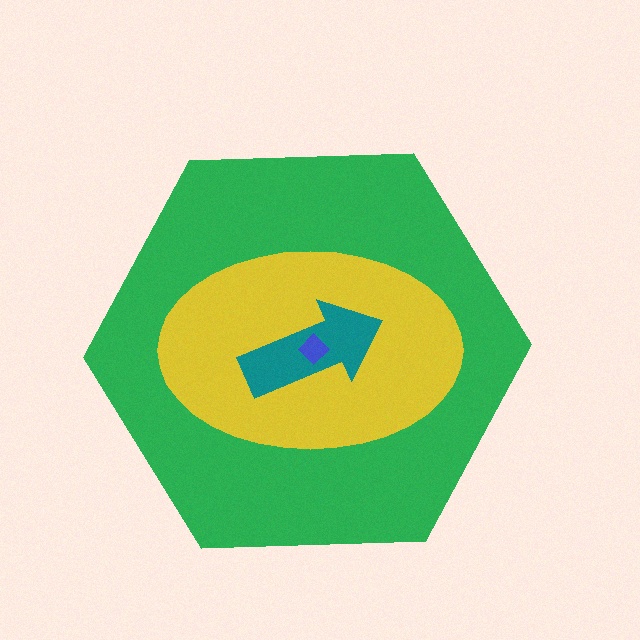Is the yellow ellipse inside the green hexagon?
Yes.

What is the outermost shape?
The green hexagon.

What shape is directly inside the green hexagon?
The yellow ellipse.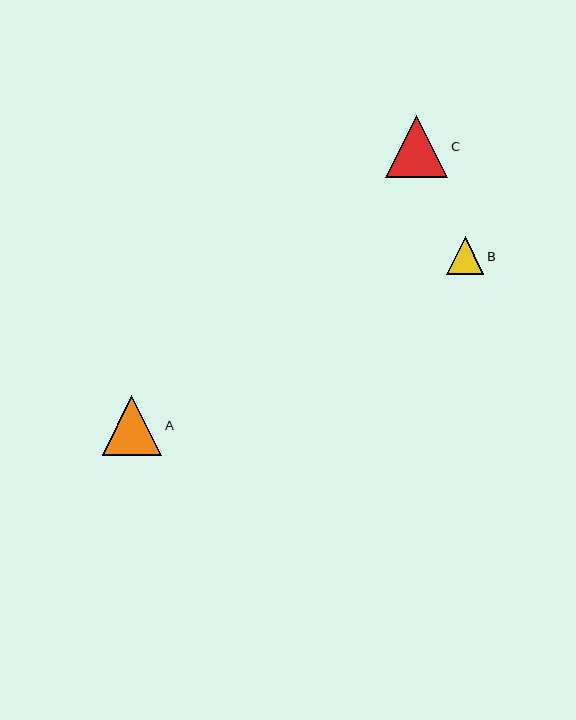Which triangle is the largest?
Triangle C is the largest with a size of approximately 62 pixels.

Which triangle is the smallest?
Triangle B is the smallest with a size of approximately 37 pixels.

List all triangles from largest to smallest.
From largest to smallest: C, A, B.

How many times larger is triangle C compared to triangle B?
Triangle C is approximately 1.7 times the size of triangle B.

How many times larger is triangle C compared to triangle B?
Triangle C is approximately 1.7 times the size of triangle B.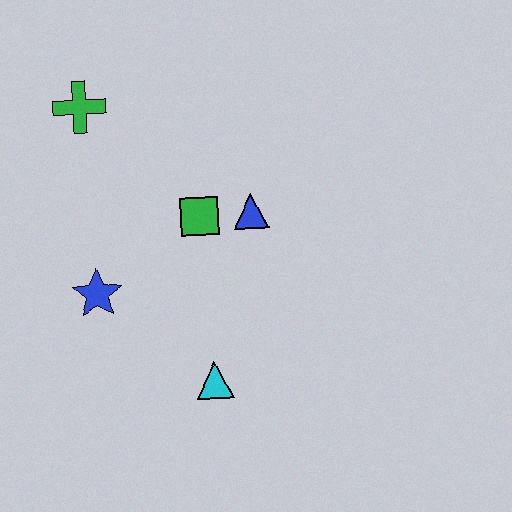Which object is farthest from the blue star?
The green cross is farthest from the blue star.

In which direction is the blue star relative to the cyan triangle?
The blue star is to the left of the cyan triangle.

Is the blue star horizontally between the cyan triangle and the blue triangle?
No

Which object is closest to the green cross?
The green square is closest to the green cross.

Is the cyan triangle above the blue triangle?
No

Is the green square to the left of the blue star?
No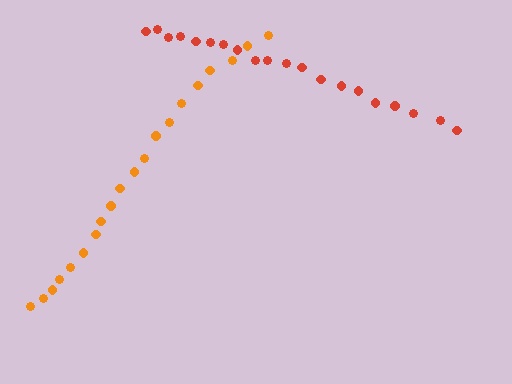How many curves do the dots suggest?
There are 2 distinct paths.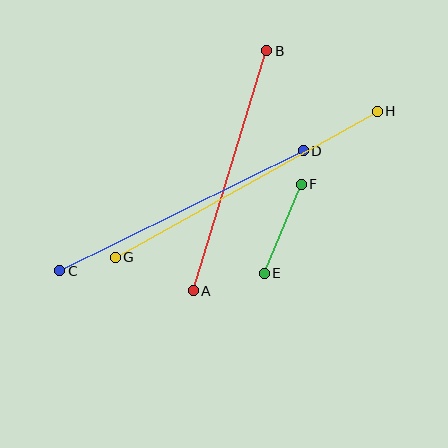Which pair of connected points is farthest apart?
Points G and H are farthest apart.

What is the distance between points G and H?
The distance is approximately 300 pixels.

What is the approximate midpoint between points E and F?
The midpoint is at approximately (283, 229) pixels.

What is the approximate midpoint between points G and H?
The midpoint is at approximately (246, 184) pixels.